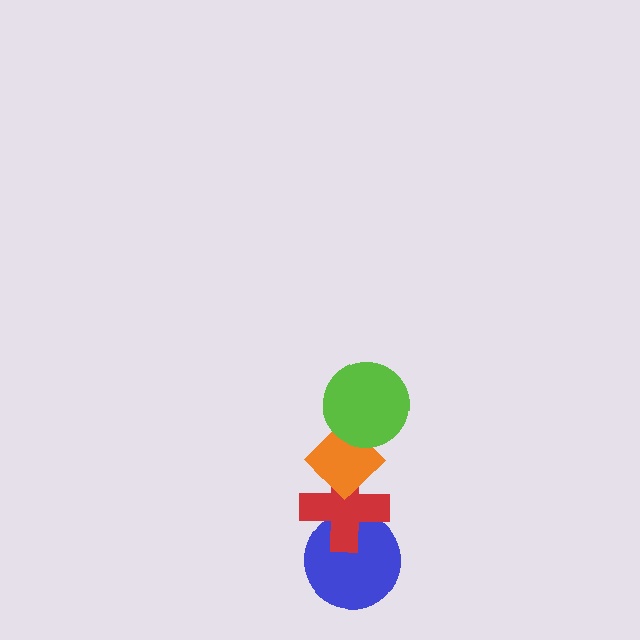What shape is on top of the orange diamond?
The lime circle is on top of the orange diamond.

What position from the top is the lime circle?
The lime circle is 1st from the top.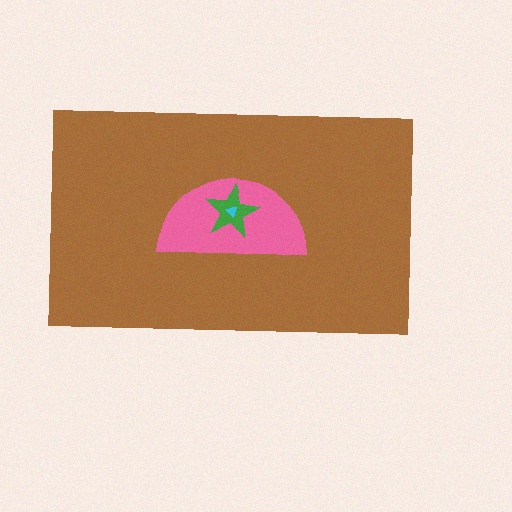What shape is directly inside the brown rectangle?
The pink semicircle.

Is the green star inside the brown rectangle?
Yes.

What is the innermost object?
The cyan triangle.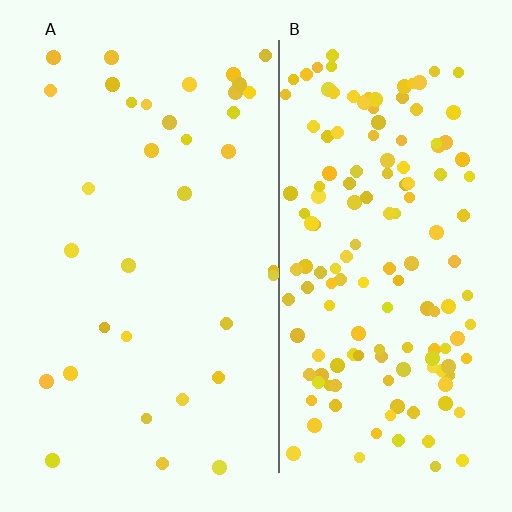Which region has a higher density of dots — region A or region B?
B (the right).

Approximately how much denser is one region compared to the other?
Approximately 4.3× — region B over region A.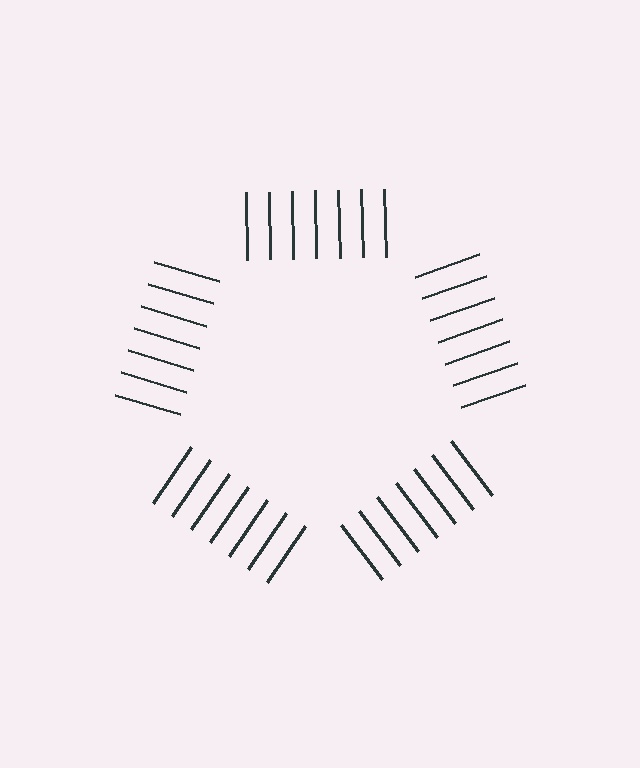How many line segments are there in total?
35 — 7 along each of the 5 edges.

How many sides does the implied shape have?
5 sides — the line-ends trace a pentagon.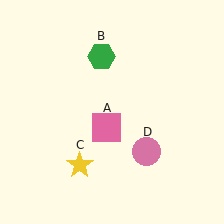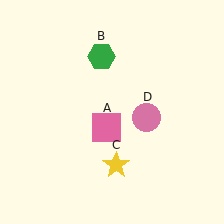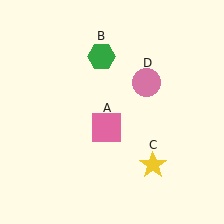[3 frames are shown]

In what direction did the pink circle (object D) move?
The pink circle (object D) moved up.